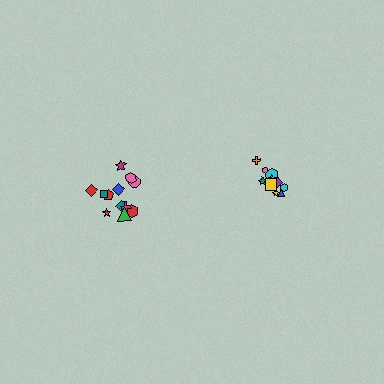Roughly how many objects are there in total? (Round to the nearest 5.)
Roughly 20 objects in total.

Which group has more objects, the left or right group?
The left group.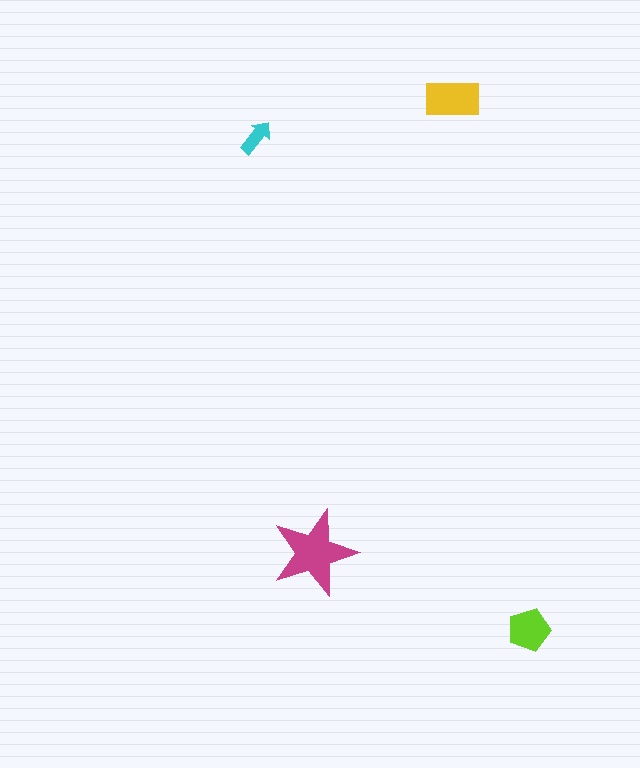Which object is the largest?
The magenta star.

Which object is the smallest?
The cyan arrow.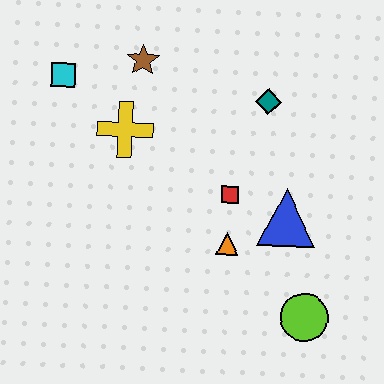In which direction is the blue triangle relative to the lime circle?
The blue triangle is above the lime circle.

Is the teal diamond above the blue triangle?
Yes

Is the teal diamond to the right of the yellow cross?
Yes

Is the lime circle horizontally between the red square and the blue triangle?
No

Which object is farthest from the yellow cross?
The lime circle is farthest from the yellow cross.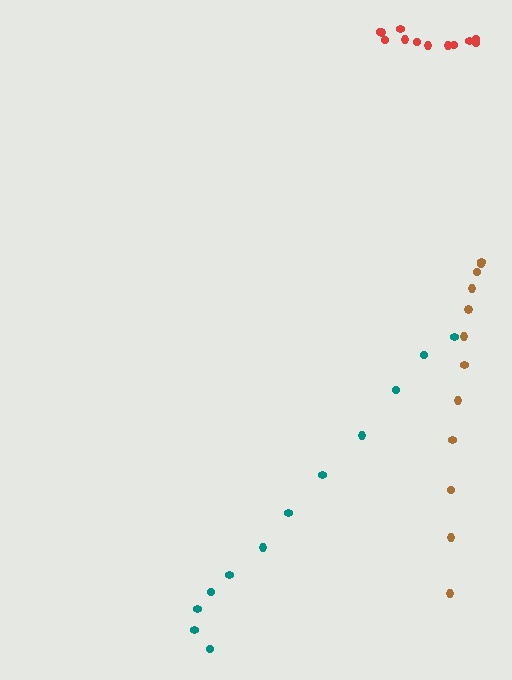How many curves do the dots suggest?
There are 3 distinct paths.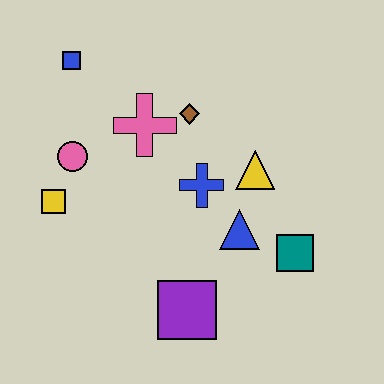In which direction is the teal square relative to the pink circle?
The teal square is to the right of the pink circle.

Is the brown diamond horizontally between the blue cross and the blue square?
Yes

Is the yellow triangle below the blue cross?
No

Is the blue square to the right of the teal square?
No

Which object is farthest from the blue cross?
The blue square is farthest from the blue cross.